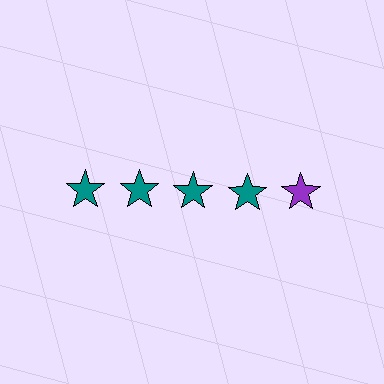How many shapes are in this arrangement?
There are 5 shapes arranged in a grid pattern.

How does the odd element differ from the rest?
It has a different color: purple instead of teal.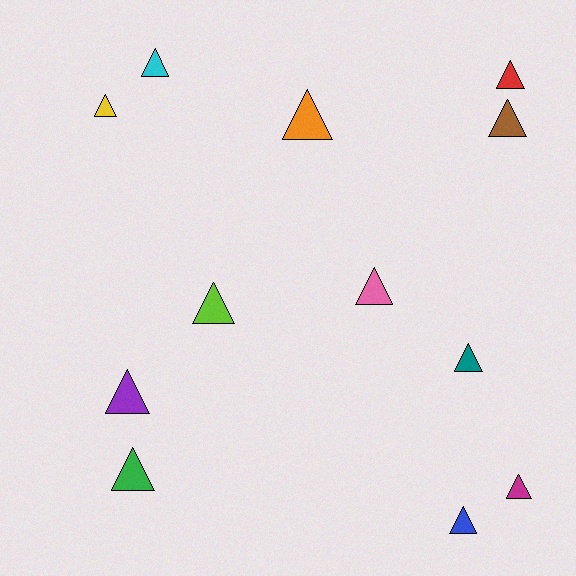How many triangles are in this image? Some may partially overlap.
There are 12 triangles.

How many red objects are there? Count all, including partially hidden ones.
There is 1 red object.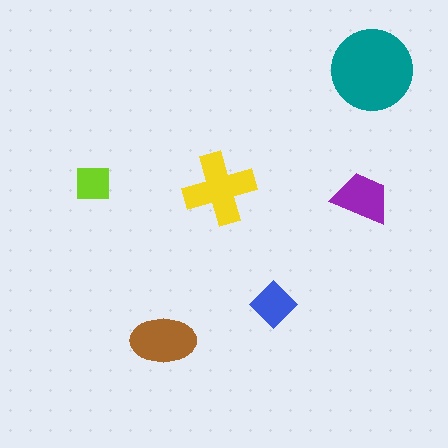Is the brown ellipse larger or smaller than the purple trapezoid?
Larger.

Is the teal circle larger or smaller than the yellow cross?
Larger.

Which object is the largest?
The teal circle.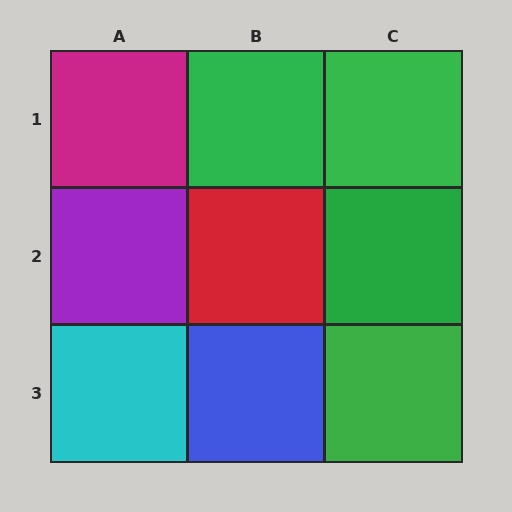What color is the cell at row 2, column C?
Green.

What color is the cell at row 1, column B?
Green.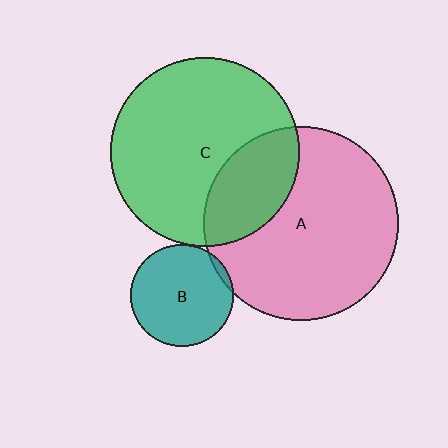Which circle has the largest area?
Circle A (pink).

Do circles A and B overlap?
Yes.